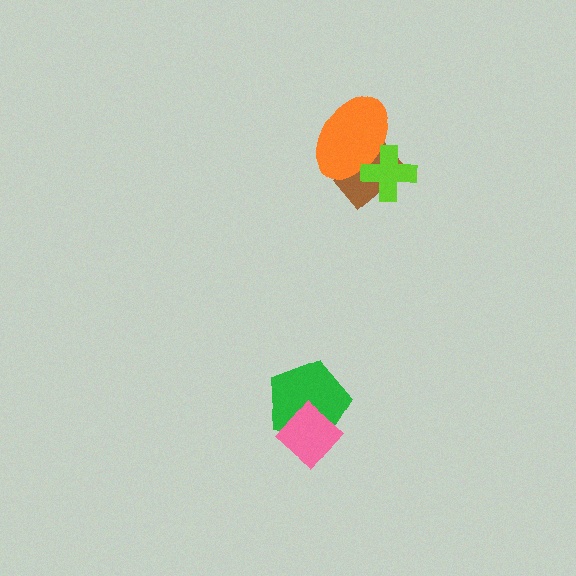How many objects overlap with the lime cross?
2 objects overlap with the lime cross.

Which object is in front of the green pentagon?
The pink diamond is in front of the green pentagon.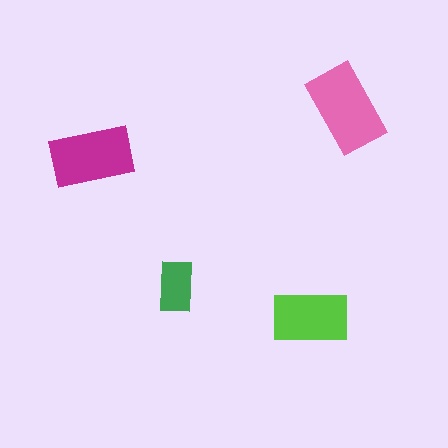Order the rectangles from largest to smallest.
the pink one, the magenta one, the lime one, the green one.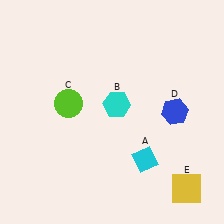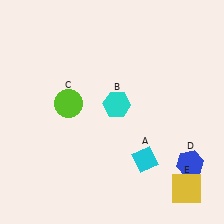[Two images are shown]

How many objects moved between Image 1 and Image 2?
1 object moved between the two images.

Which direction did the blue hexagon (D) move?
The blue hexagon (D) moved down.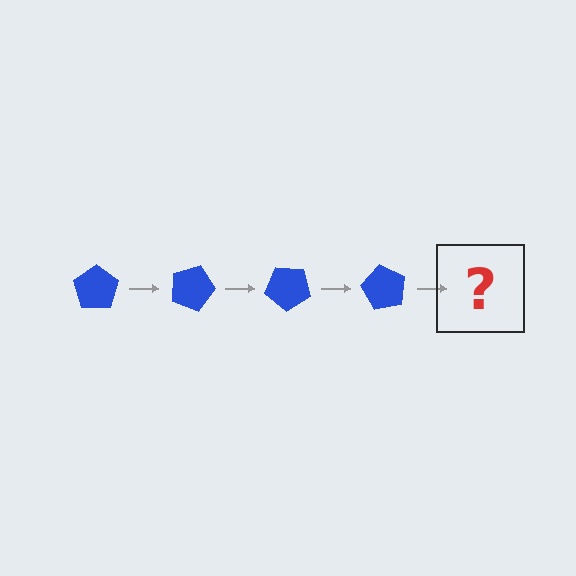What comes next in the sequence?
The next element should be a blue pentagon rotated 80 degrees.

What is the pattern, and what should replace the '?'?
The pattern is that the pentagon rotates 20 degrees each step. The '?' should be a blue pentagon rotated 80 degrees.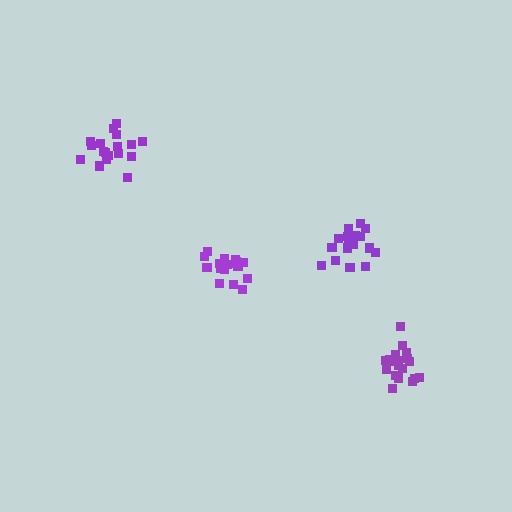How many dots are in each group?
Group 1: 19 dots, Group 2: 20 dots, Group 3: 18 dots, Group 4: 17 dots (74 total).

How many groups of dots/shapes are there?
There are 4 groups.